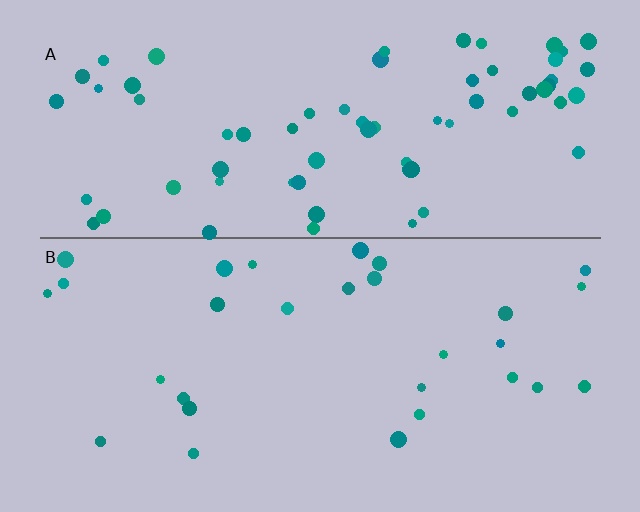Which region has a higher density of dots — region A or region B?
A (the top).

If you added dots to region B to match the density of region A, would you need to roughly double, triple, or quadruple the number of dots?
Approximately double.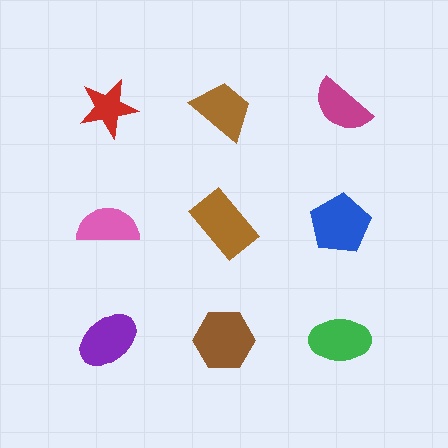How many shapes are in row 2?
3 shapes.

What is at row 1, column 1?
A red star.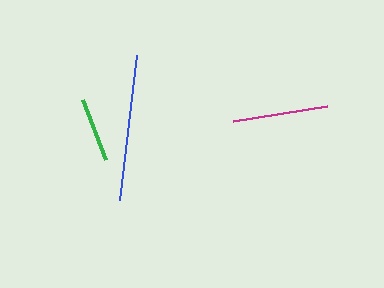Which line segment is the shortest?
The green line is the shortest at approximately 65 pixels.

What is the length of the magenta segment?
The magenta segment is approximately 95 pixels long.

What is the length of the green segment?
The green segment is approximately 65 pixels long.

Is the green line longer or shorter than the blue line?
The blue line is longer than the green line.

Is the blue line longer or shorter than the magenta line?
The blue line is longer than the magenta line.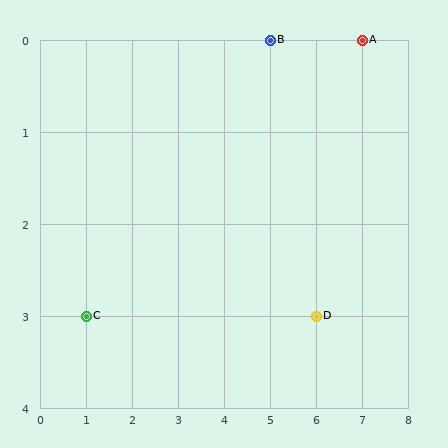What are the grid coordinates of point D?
Point D is at grid coordinates (6, 3).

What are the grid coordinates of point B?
Point B is at grid coordinates (5, 0).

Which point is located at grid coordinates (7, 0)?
Point A is at (7, 0).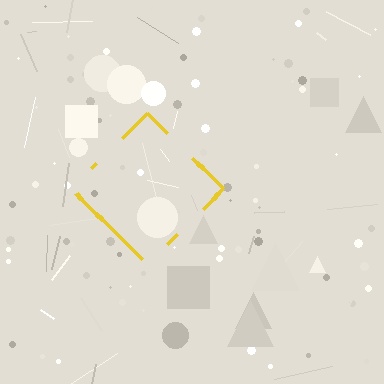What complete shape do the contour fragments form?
The contour fragments form a diamond.